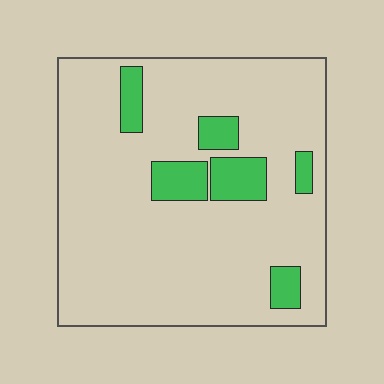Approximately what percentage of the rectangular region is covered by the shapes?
Approximately 15%.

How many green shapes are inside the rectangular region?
6.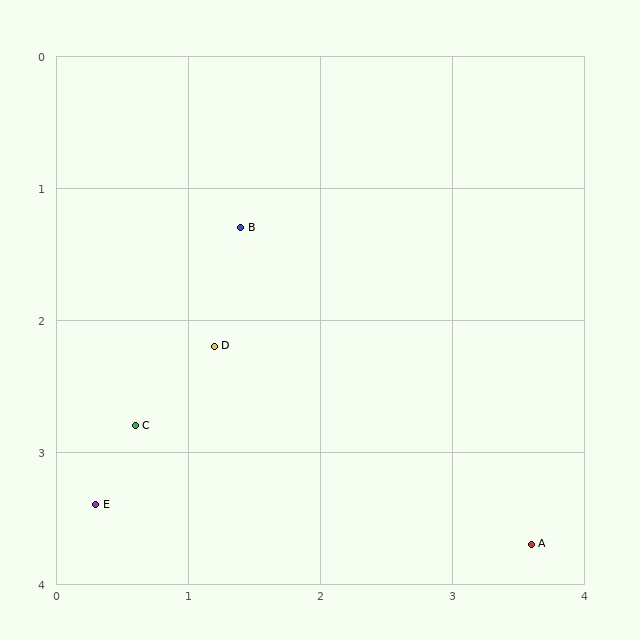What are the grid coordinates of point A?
Point A is at approximately (3.6, 3.7).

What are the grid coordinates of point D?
Point D is at approximately (1.2, 2.2).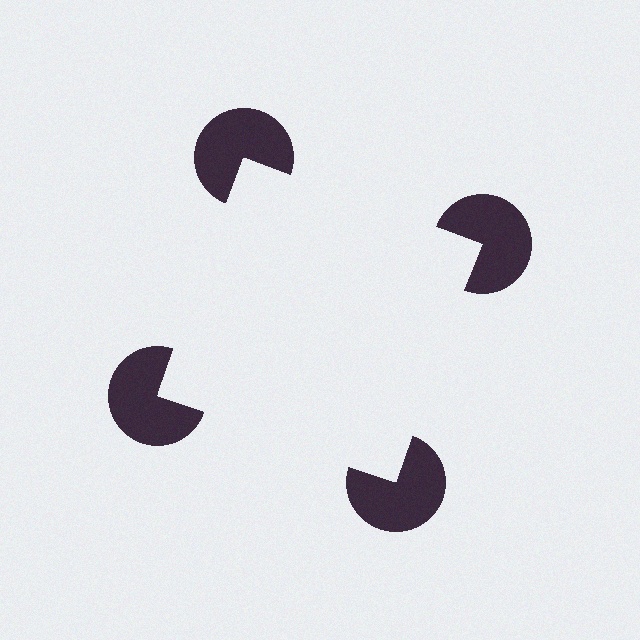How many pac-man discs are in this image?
There are 4 — one at each vertex of the illusory square.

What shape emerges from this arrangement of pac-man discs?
An illusory square — its edges are inferred from the aligned wedge cuts in the pac-man discs, not physically drawn.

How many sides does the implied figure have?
4 sides.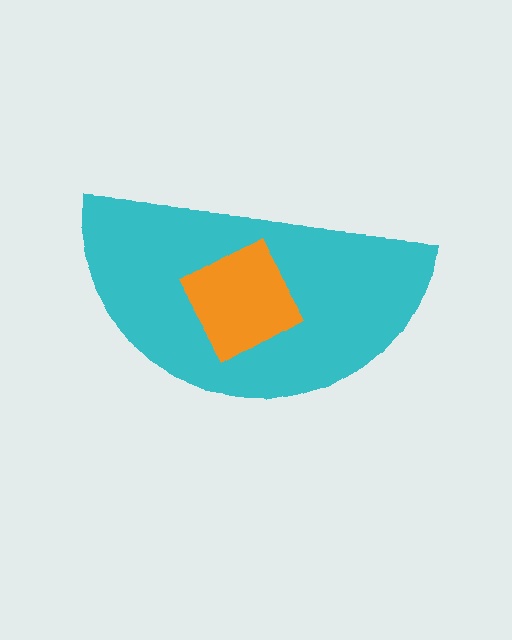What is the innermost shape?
The orange square.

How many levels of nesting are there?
2.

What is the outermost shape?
The cyan semicircle.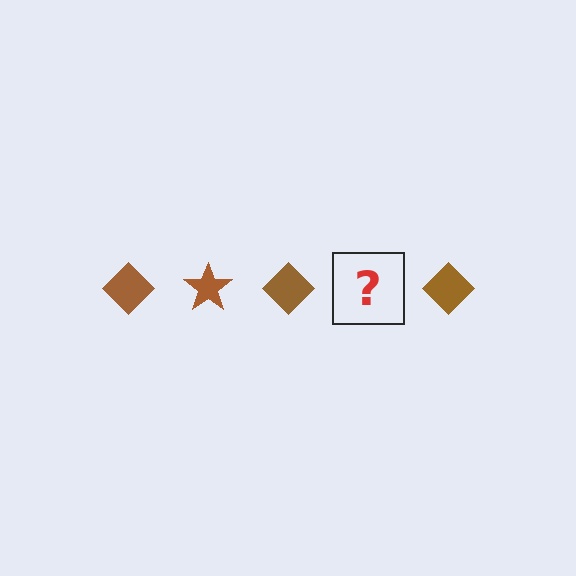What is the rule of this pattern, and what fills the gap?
The rule is that the pattern cycles through diamond, star shapes in brown. The gap should be filled with a brown star.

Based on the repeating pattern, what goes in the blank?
The blank should be a brown star.